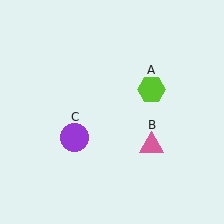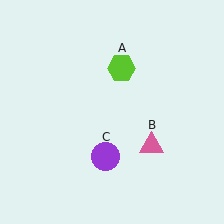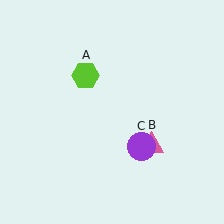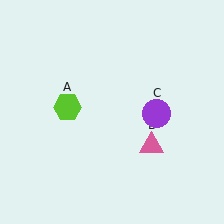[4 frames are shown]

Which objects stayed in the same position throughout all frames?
Pink triangle (object B) remained stationary.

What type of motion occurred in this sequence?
The lime hexagon (object A), purple circle (object C) rotated counterclockwise around the center of the scene.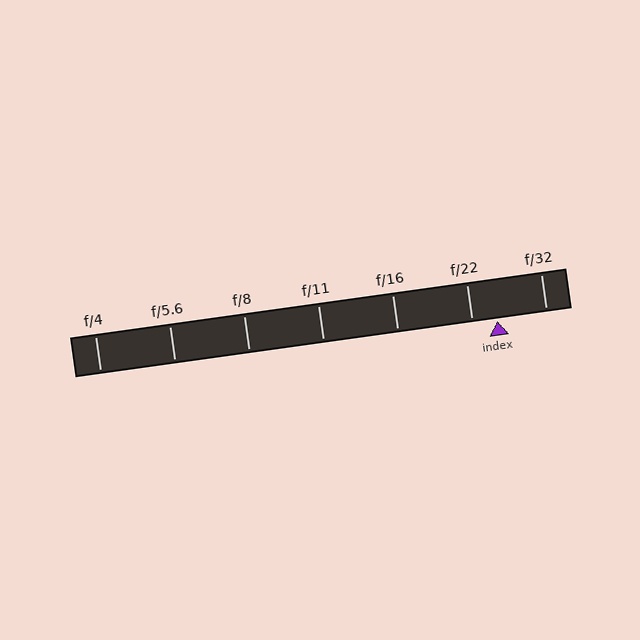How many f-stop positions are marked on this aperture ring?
There are 7 f-stop positions marked.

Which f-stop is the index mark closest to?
The index mark is closest to f/22.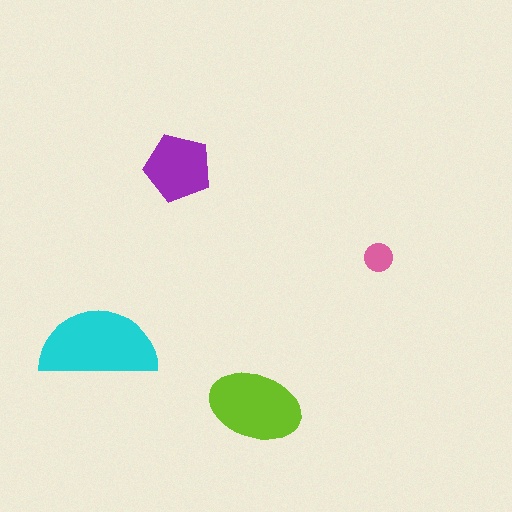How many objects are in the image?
There are 4 objects in the image.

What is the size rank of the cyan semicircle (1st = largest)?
1st.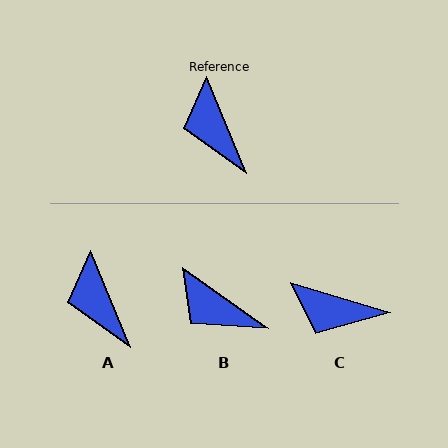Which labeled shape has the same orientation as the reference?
A.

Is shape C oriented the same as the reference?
No, it is off by about 51 degrees.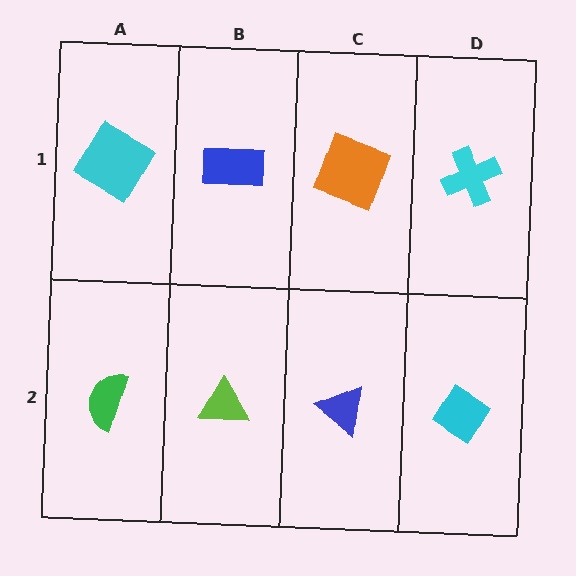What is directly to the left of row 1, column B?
A cyan diamond.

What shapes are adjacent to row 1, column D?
A cyan diamond (row 2, column D), an orange square (row 1, column C).